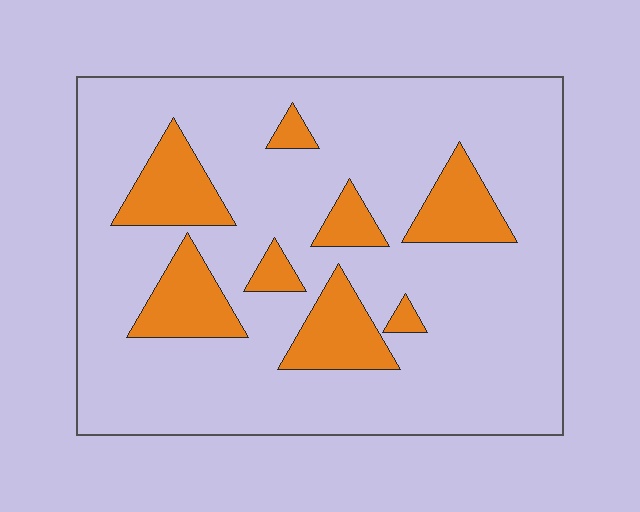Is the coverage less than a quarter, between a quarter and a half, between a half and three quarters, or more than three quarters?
Less than a quarter.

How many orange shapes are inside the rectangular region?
8.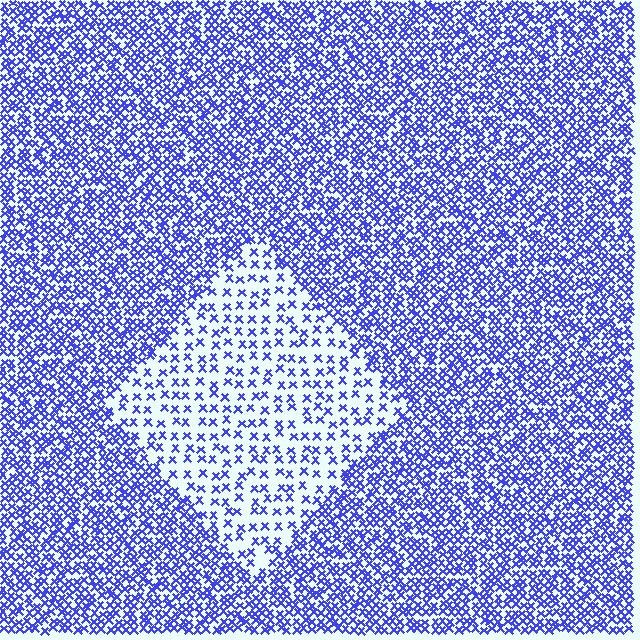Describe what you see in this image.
The image contains small blue elements arranged at two different densities. A diamond-shaped region is visible where the elements are less densely packed than the surrounding area.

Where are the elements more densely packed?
The elements are more densely packed outside the diamond boundary.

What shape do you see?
I see a diamond.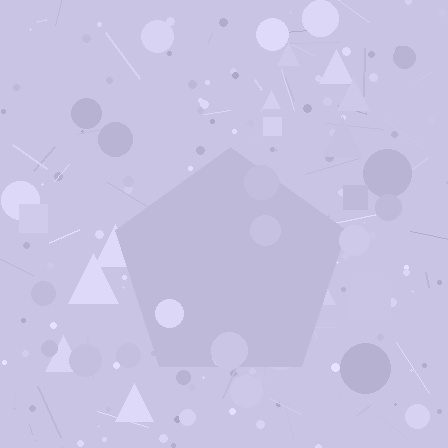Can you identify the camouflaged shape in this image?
The camouflaged shape is a pentagon.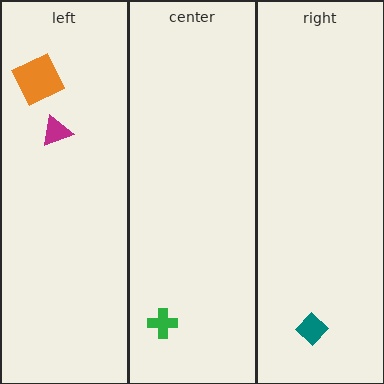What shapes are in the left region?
The magenta triangle, the orange square.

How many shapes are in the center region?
1.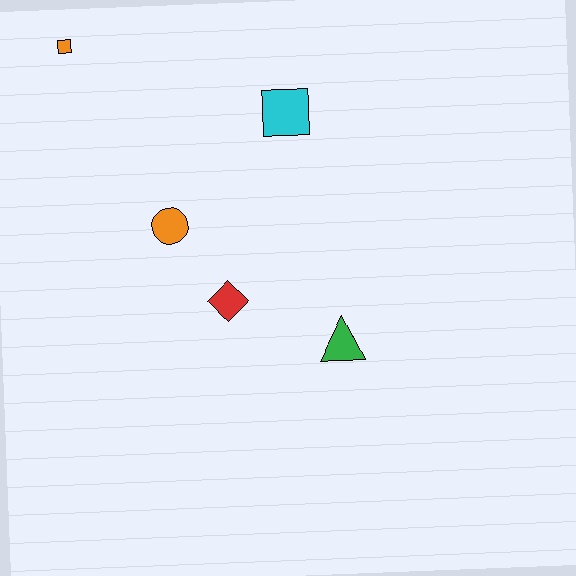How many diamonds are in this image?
There is 1 diamond.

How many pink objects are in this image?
There are no pink objects.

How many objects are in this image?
There are 5 objects.